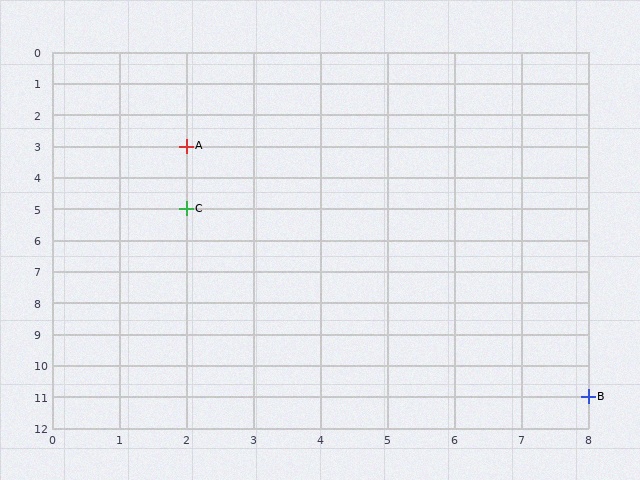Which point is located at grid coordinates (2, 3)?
Point A is at (2, 3).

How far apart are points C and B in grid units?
Points C and B are 6 columns and 6 rows apart (about 8.5 grid units diagonally).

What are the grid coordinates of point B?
Point B is at grid coordinates (8, 11).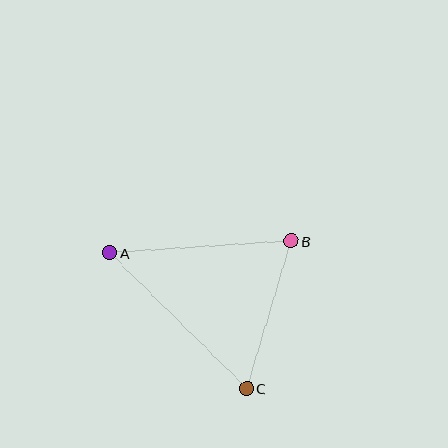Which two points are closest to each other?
Points B and C are closest to each other.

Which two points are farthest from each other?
Points A and C are farthest from each other.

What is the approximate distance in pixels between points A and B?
The distance between A and B is approximately 182 pixels.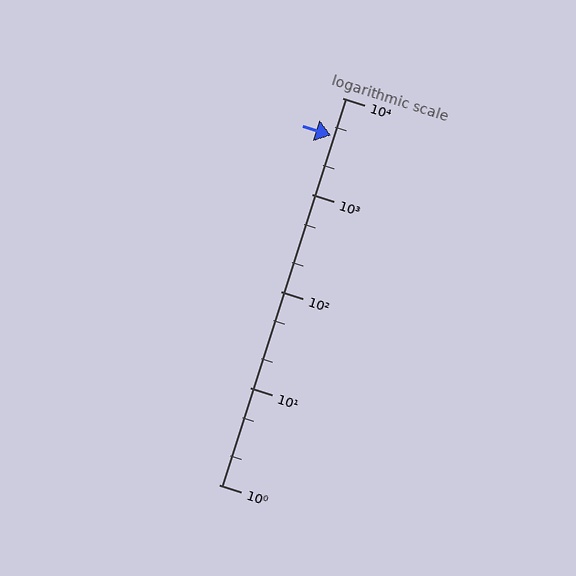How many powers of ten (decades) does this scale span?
The scale spans 4 decades, from 1 to 10000.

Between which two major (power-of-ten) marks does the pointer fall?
The pointer is between 1000 and 10000.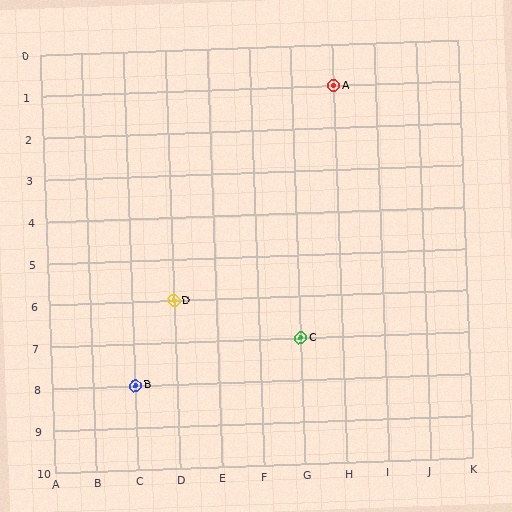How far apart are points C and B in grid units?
Points C and B are 4 columns and 1 row apart (about 4.1 grid units diagonally).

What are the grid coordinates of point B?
Point B is at grid coordinates (C, 8).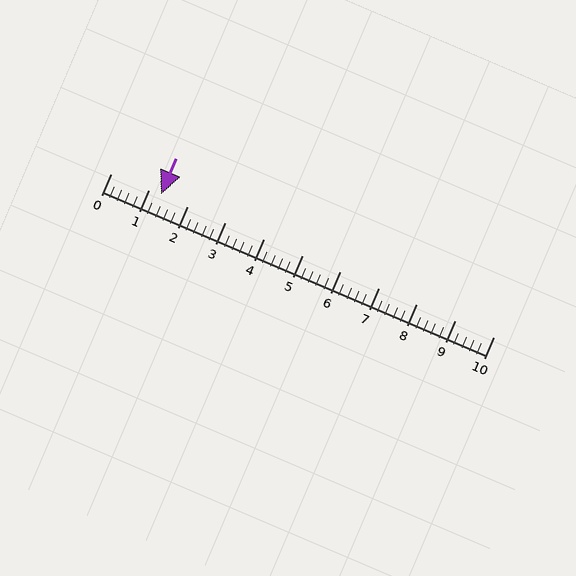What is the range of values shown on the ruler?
The ruler shows values from 0 to 10.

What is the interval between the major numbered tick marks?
The major tick marks are spaced 1 units apart.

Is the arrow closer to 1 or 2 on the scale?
The arrow is closer to 1.